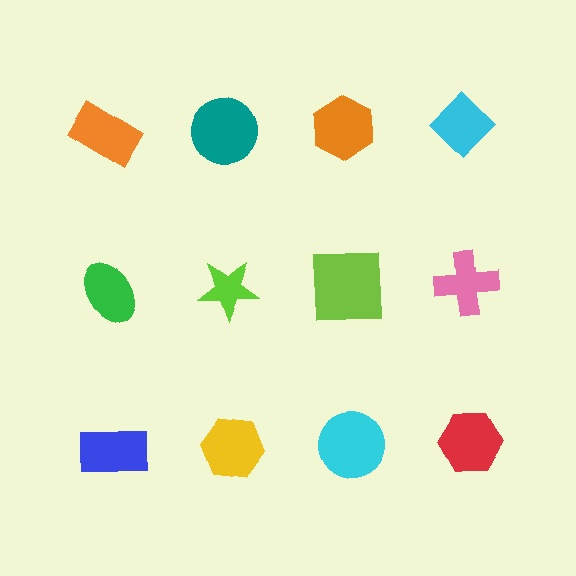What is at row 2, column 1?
A green ellipse.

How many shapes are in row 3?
4 shapes.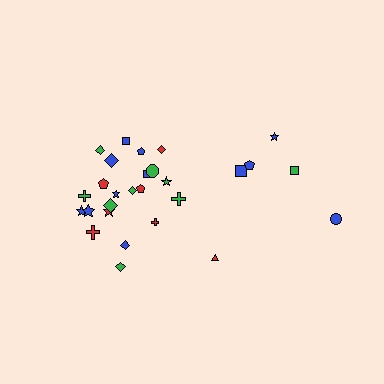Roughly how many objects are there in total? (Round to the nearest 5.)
Roughly 30 objects in total.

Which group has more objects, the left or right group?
The left group.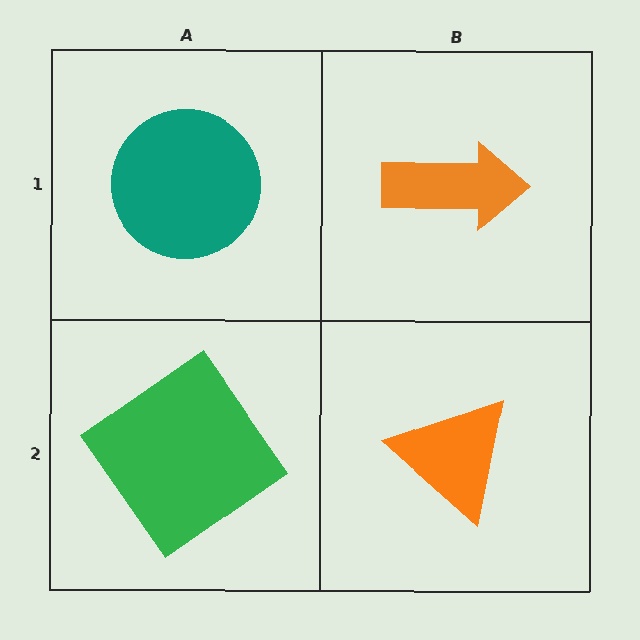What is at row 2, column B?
An orange triangle.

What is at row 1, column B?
An orange arrow.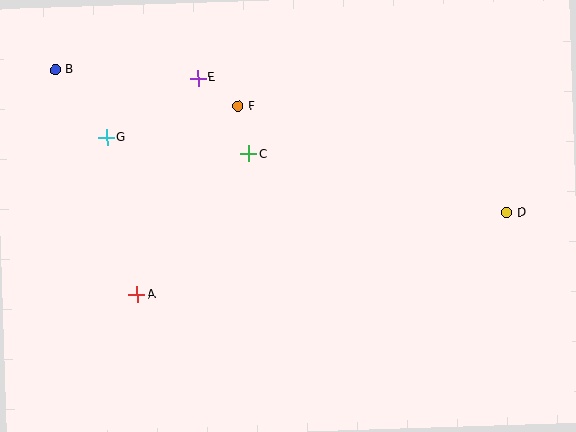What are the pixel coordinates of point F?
Point F is at (238, 106).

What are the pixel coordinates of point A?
Point A is at (137, 295).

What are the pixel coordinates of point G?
Point G is at (107, 138).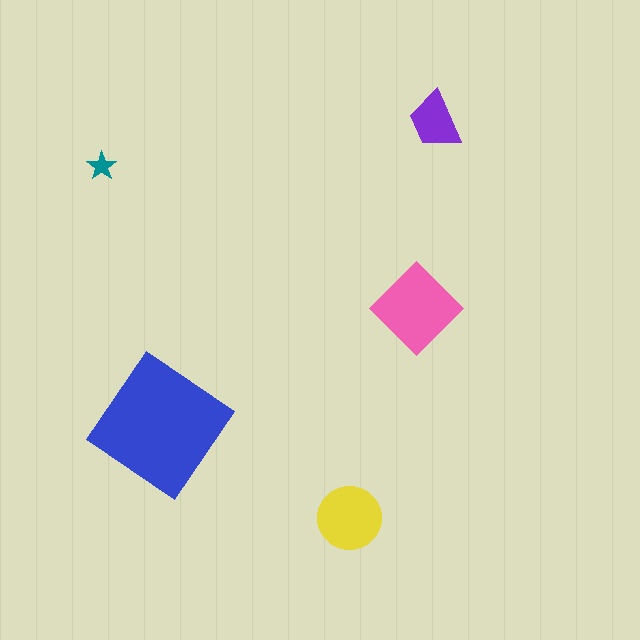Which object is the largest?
The blue diamond.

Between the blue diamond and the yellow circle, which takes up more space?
The blue diamond.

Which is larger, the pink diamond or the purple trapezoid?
The pink diamond.